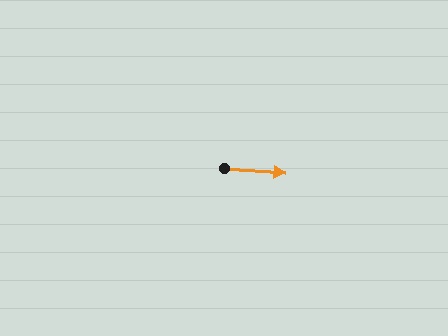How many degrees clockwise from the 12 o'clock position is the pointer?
Approximately 95 degrees.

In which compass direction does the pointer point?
East.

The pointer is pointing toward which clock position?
Roughly 3 o'clock.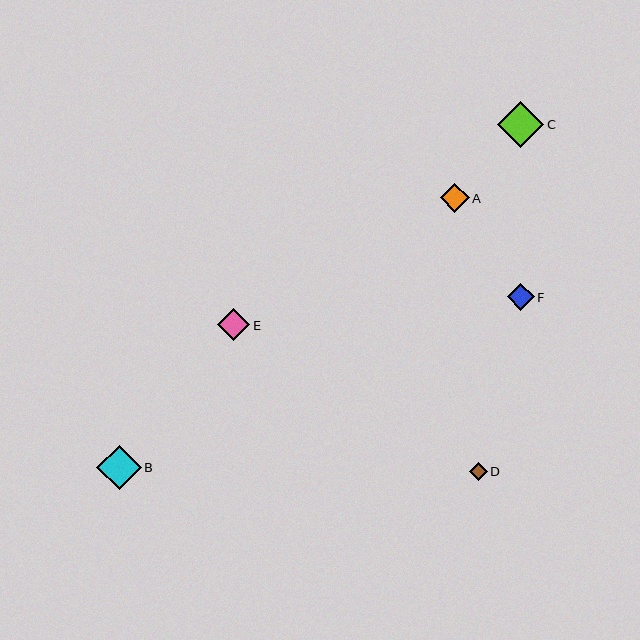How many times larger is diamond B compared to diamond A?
Diamond B is approximately 1.5 times the size of diamond A.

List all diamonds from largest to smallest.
From largest to smallest: C, B, E, A, F, D.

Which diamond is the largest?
Diamond C is the largest with a size of approximately 46 pixels.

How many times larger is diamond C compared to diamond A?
Diamond C is approximately 1.6 times the size of diamond A.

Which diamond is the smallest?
Diamond D is the smallest with a size of approximately 18 pixels.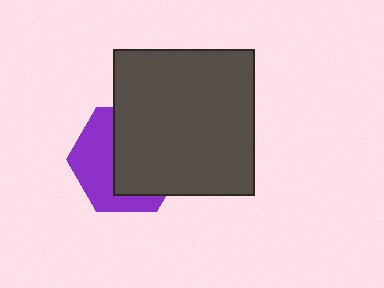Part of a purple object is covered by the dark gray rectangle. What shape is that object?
It is a hexagon.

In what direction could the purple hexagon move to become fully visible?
The purple hexagon could move toward the lower-left. That would shift it out from behind the dark gray rectangle entirely.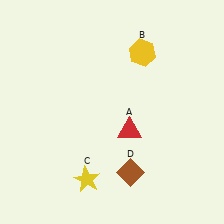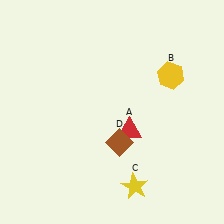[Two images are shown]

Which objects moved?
The objects that moved are: the yellow hexagon (B), the yellow star (C), the brown diamond (D).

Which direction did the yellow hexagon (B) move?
The yellow hexagon (B) moved right.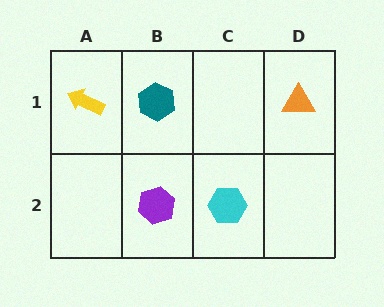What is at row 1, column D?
An orange triangle.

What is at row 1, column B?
A teal hexagon.